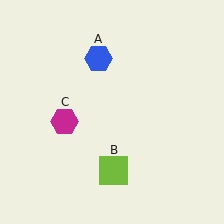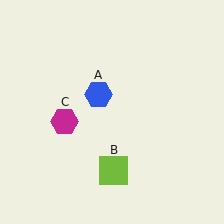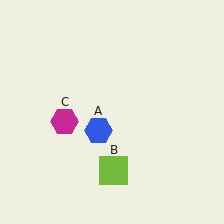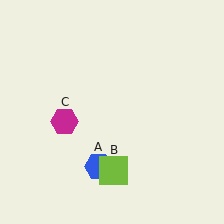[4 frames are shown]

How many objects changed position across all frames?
1 object changed position: blue hexagon (object A).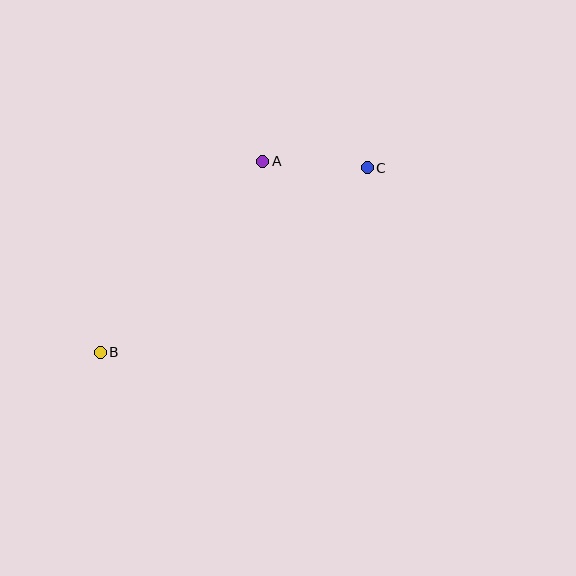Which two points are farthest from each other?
Points B and C are farthest from each other.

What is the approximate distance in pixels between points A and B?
The distance between A and B is approximately 251 pixels.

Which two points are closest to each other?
Points A and C are closest to each other.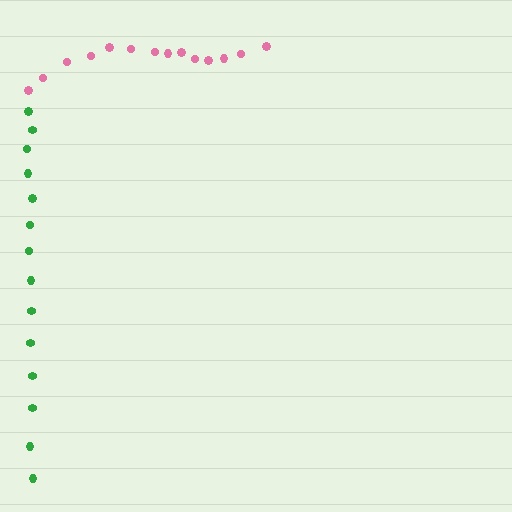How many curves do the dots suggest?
There are 2 distinct paths.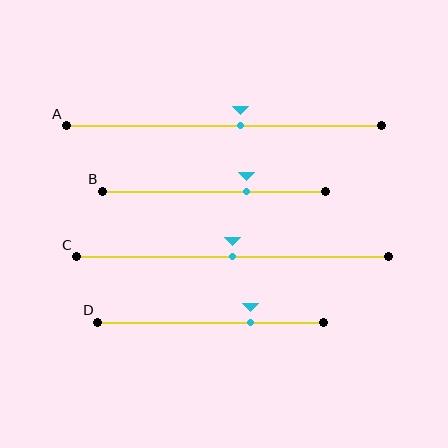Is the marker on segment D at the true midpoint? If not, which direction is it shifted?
No, the marker on segment D is shifted to the right by about 18% of the segment length.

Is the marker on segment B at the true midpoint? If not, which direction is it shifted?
No, the marker on segment B is shifted to the right by about 14% of the segment length.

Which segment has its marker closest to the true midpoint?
Segment C has its marker closest to the true midpoint.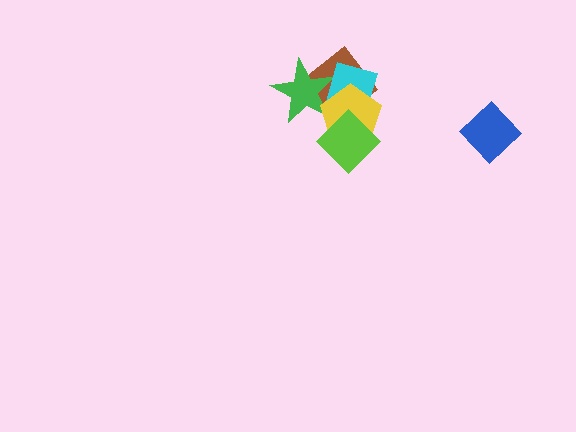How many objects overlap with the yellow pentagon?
4 objects overlap with the yellow pentagon.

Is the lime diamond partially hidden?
No, no other shape covers it.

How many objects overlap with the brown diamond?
3 objects overlap with the brown diamond.